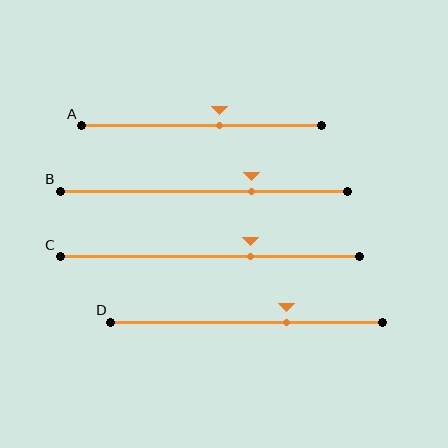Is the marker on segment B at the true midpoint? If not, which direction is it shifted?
No, the marker on segment B is shifted to the right by about 17% of the segment length.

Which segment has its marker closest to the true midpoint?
Segment A has its marker closest to the true midpoint.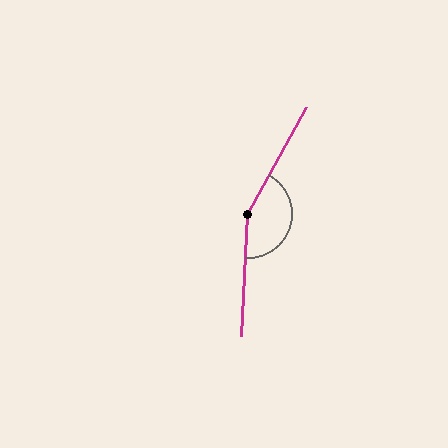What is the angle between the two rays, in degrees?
Approximately 154 degrees.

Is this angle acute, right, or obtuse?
It is obtuse.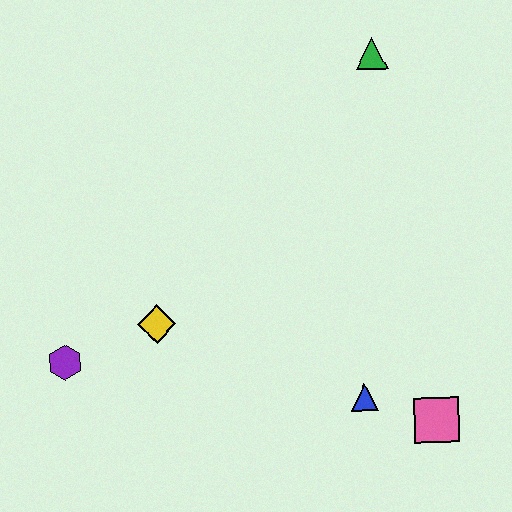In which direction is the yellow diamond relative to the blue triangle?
The yellow diamond is to the left of the blue triangle.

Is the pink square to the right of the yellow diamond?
Yes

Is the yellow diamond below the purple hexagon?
No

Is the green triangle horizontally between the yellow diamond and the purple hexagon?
No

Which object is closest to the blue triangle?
The pink square is closest to the blue triangle.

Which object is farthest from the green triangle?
The purple hexagon is farthest from the green triangle.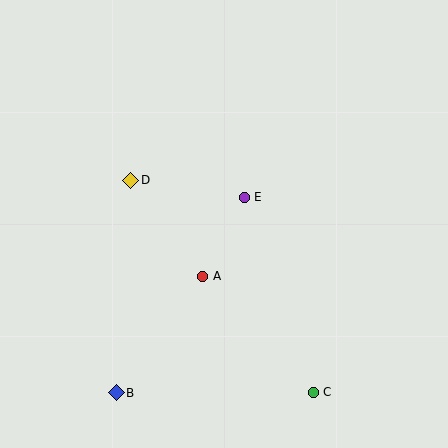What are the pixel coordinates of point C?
Point C is at (313, 392).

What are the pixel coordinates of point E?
Point E is at (244, 197).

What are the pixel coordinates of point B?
Point B is at (116, 393).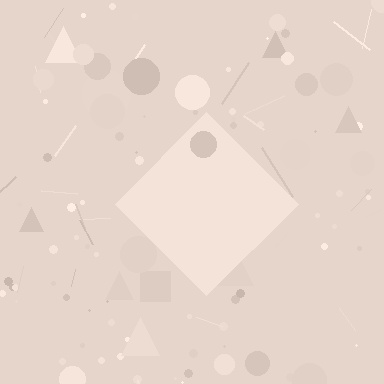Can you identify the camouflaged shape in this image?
The camouflaged shape is a diamond.